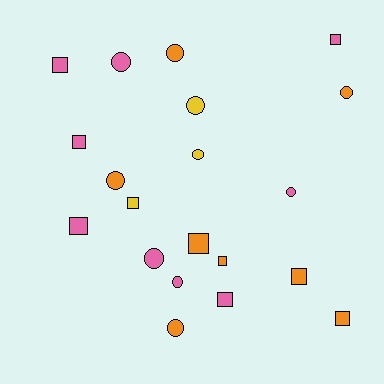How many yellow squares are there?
There is 1 yellow square.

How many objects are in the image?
There are 20 objects.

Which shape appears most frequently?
Square, with 10 objects.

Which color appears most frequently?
Pink, with 9 objects.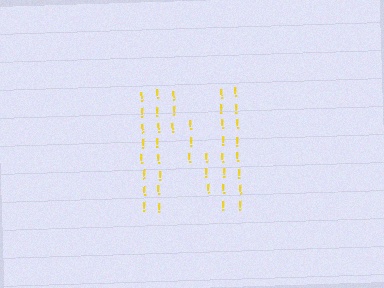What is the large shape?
The large shape is the letter N.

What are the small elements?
The small elements are exclamation marks.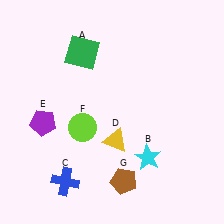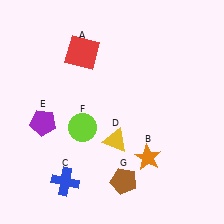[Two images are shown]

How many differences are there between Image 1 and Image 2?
There are 2 differences between the two images.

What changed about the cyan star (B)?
In Image 1, B is cyan. In Image 2, it changed to orange.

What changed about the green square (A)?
In Image 1, A is green. In Image 2, it changed to red.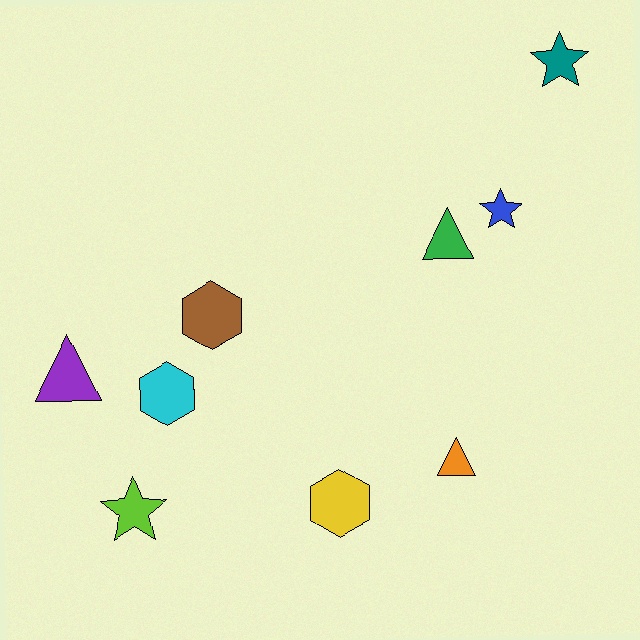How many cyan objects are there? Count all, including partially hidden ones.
There is 1 cyan object.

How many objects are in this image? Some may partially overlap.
There are 9 objects.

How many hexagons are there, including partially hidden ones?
There are 3 hexagons.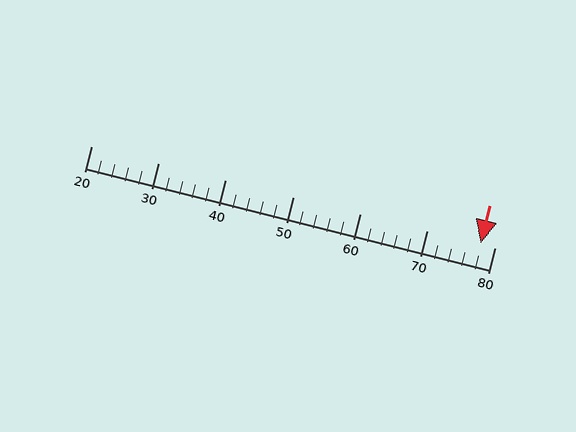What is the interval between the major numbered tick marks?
The major tick marks are spaced 10 units apart.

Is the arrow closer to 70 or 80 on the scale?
The arrow is closer to 80.